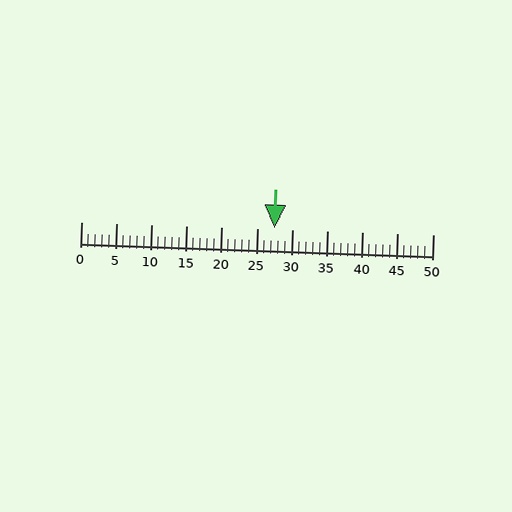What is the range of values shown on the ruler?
The ruler shows values from 0 to 50.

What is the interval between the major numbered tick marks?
The major tick marks are spaced 5 units apart.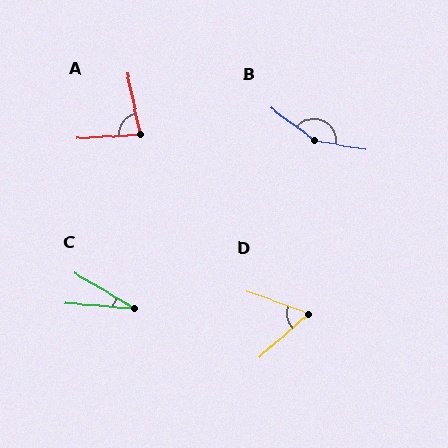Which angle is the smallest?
C, at approximately 26 degrees.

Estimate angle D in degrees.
Approximately 62 degrees.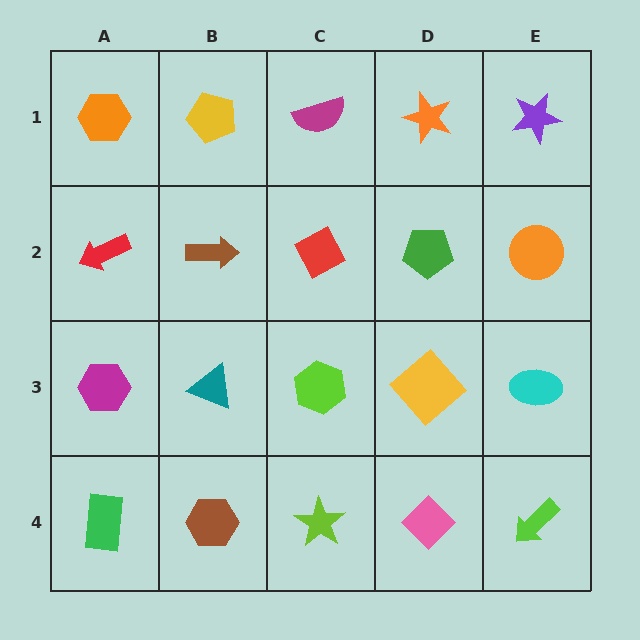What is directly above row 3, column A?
A red arrow.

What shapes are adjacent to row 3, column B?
A brown arrow (row 2, column B), a brown hexagon (row 4, column B), a magenta hexagon (row 3, column A), a lime hexagon (row 3, column C).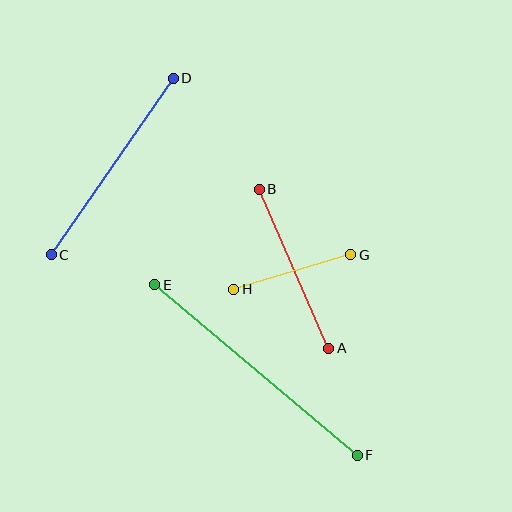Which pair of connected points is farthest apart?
Points E and F are farthest apart.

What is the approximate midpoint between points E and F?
The midpoint is at approximately (256, 370) pixels.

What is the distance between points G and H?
The distance is approximately 122 pixels.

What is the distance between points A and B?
The distance is approximately 174 pixels.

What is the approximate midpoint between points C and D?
The midpoint is at approximately (112, 166) pixels.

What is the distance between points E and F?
The distance is approximately 265 pixels.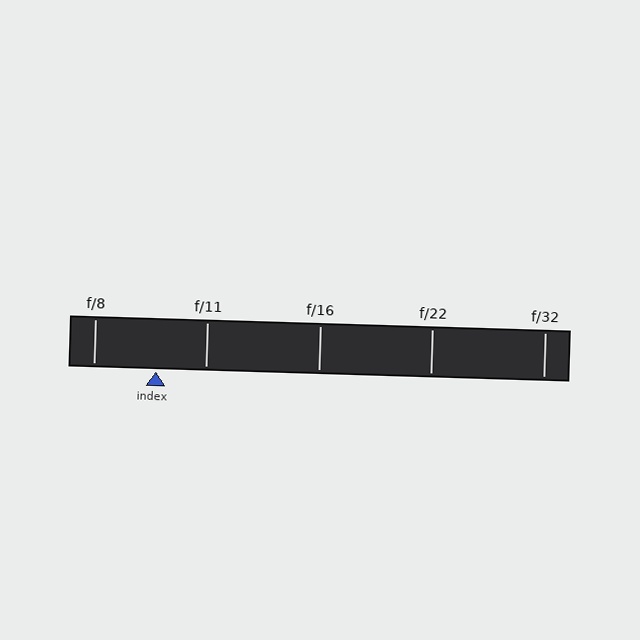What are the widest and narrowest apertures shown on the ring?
The widest aperture shown is f/8 and the narrowest is f/32.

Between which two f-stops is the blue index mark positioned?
The index mark is between f/8 and f/11.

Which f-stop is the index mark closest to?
The index mark is closest to f/11.